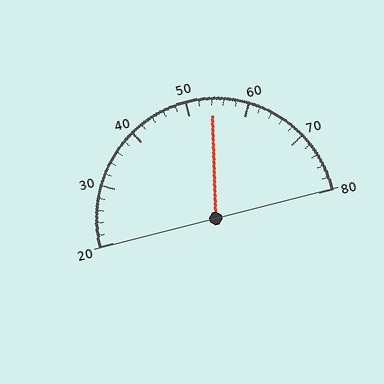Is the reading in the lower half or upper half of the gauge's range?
The reading is in the upper half of the range (20 to 80).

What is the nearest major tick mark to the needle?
The nearest major tick mark is 50.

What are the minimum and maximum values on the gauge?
The gauge ranges from 20 to 80.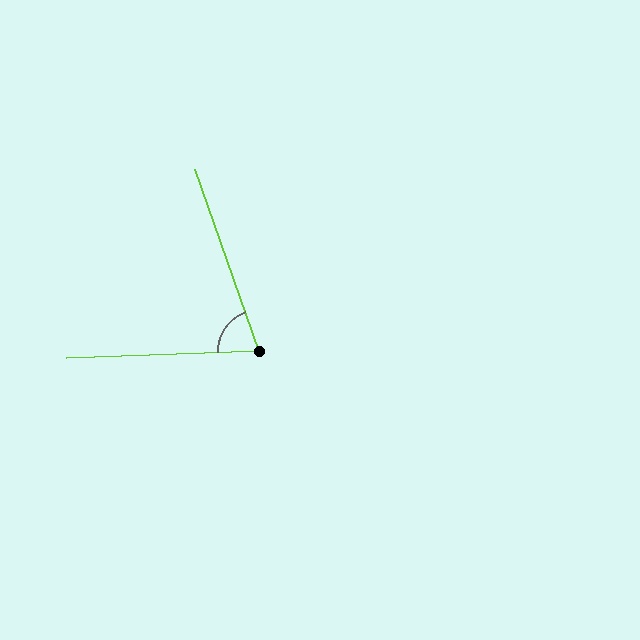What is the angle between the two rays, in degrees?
Approximately 73 degrees.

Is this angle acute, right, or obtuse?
It is acute.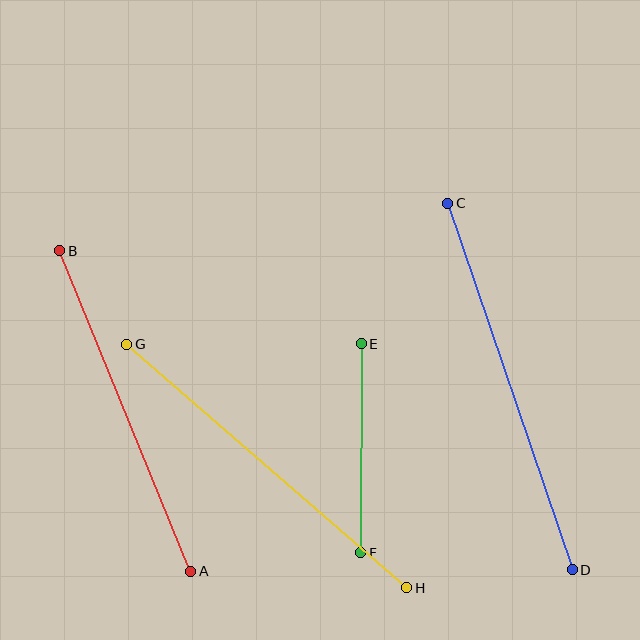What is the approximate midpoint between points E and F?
The midpoint is at approximately (361, 448) pixels.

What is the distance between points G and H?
The distance is approximately 371 pixels.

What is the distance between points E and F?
The distance is approximately 209 pixels.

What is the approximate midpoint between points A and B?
The midpoint is at approximately (125, 411) pixels.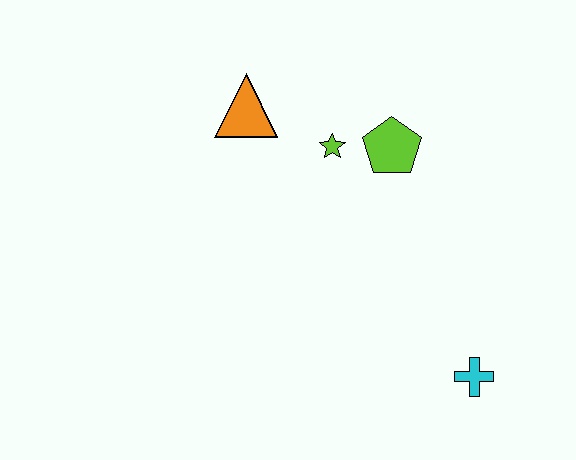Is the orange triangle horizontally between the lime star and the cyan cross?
No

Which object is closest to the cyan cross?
The lime pentagon is closest to the cyan cross.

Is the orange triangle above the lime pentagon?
Yes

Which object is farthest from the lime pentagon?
The cyan cross is farthest from the lime pentagon.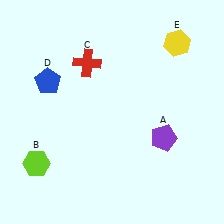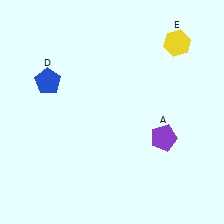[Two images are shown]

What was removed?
The red cross (C), the lime hexagon (B) were removed in Image 2.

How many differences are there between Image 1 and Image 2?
There are 2 differences between the two images.